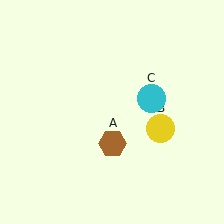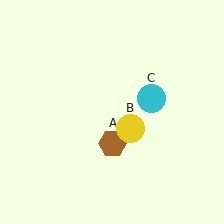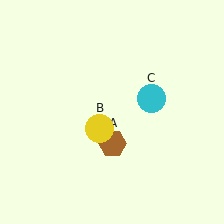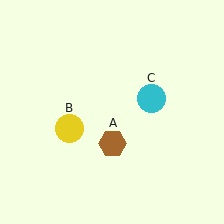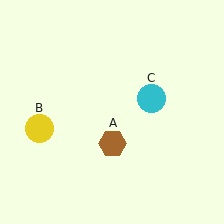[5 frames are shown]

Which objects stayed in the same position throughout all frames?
Brown hexagon (object A) and cyan circle (object C) remained stationary.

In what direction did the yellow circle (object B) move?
The yellow circle (object B) moved left.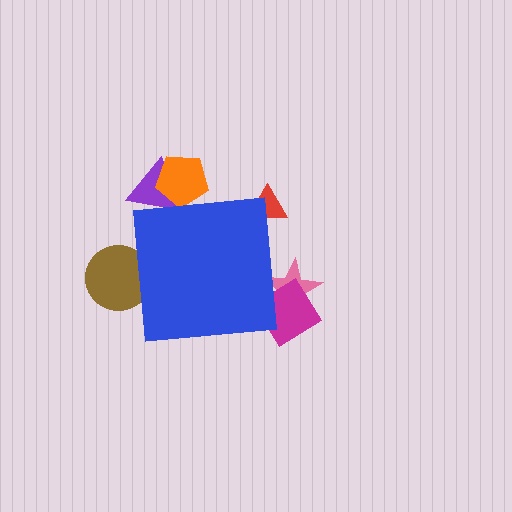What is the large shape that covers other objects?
A blue square.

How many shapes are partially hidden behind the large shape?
6 shapes are partially hidden.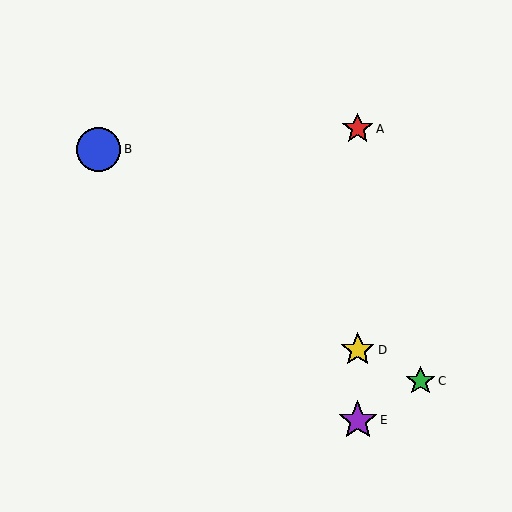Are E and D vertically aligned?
Yes, both are at x≈358.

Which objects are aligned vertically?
Objects A, D, E are aligned vertically.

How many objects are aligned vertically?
3 objects (A, D, E) are aligned vertically.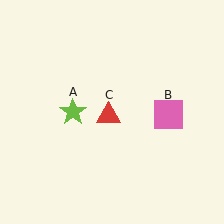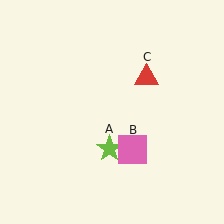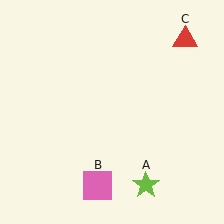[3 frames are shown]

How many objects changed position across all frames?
3 objects changed position: lime star (object A), pink square (object B), red triangle (object C).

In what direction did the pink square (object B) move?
The pink square (object B) moved down and to the left.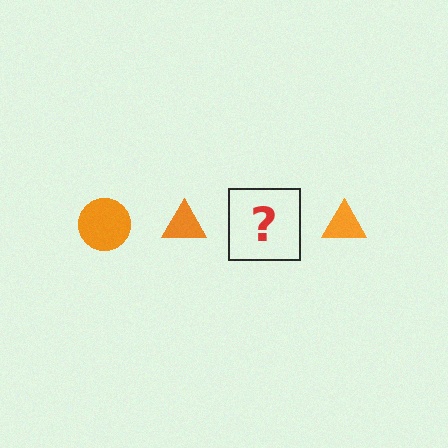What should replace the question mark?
The question mark should be replaced with an orange circle.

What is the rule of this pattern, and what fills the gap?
The rule is that the pattern cycles through circle, triangle shapes in orange. The gap should be filled with an orange circle.